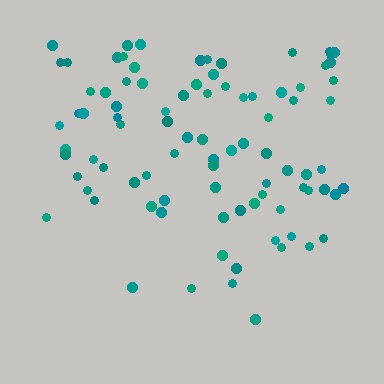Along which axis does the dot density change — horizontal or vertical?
Vertical.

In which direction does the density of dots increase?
From bottom to top, with the top side densest.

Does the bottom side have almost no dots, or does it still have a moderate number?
Still a moderate number, just noticeably fewer than the top.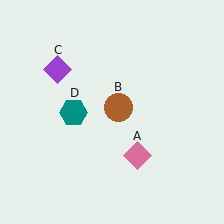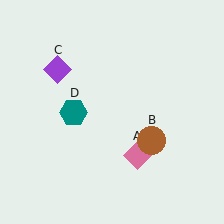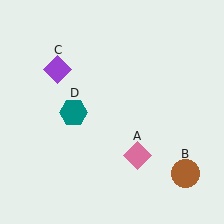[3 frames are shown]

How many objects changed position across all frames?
1 object changed position: brown circle (object B).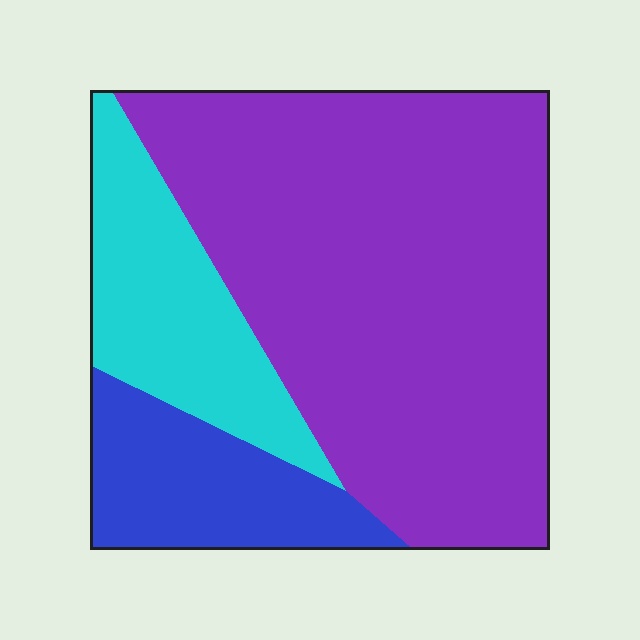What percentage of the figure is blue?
Blue takes up about one sixth (1/6) of the figure.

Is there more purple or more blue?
Purple.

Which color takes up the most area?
Purple, at roughly 65%.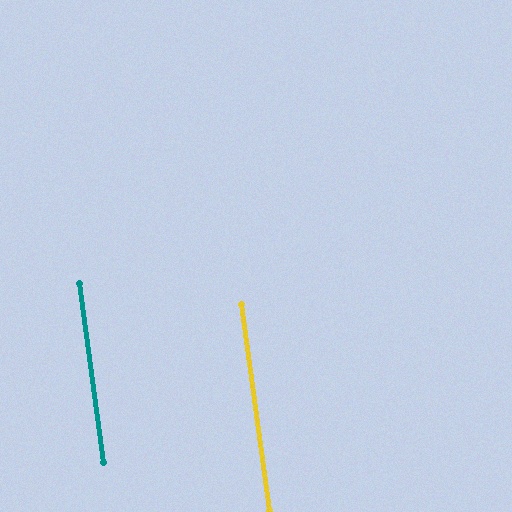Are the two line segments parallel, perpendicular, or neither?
Parallel — their directions differ by only 0.1°.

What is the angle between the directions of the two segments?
Approximately 0 degrees.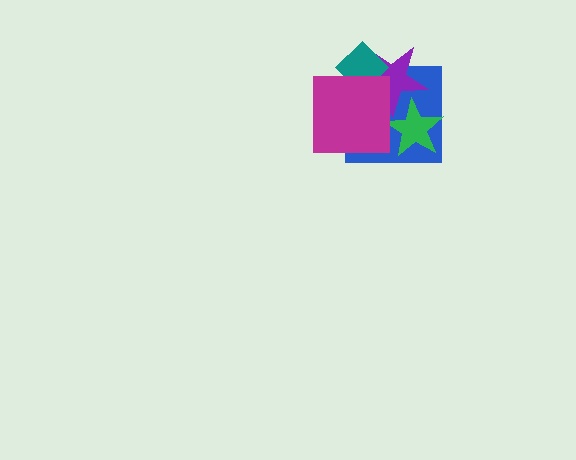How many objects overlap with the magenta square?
3 objects overlap with the magenta square.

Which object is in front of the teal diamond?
The magenta square is in front of the teal diamond.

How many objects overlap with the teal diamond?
3 objects overlap with the teal diamond.